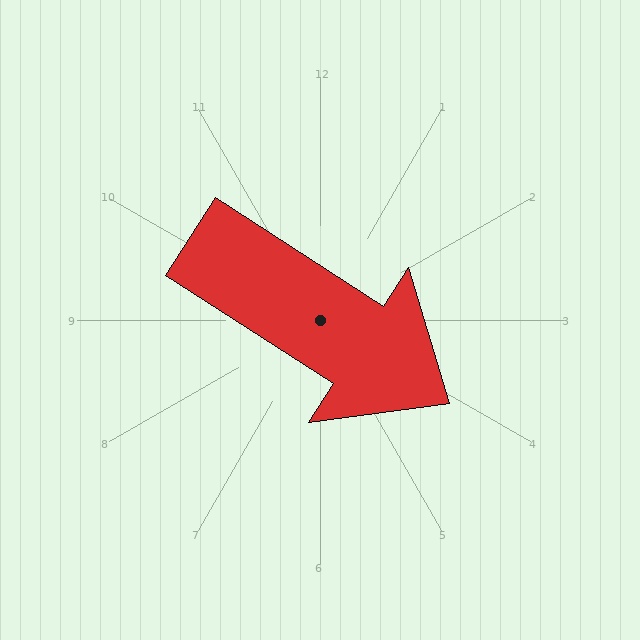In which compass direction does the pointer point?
Southeast.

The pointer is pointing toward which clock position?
Roughly 4 o'clock.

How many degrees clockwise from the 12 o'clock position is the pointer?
Approximately 123 degrees.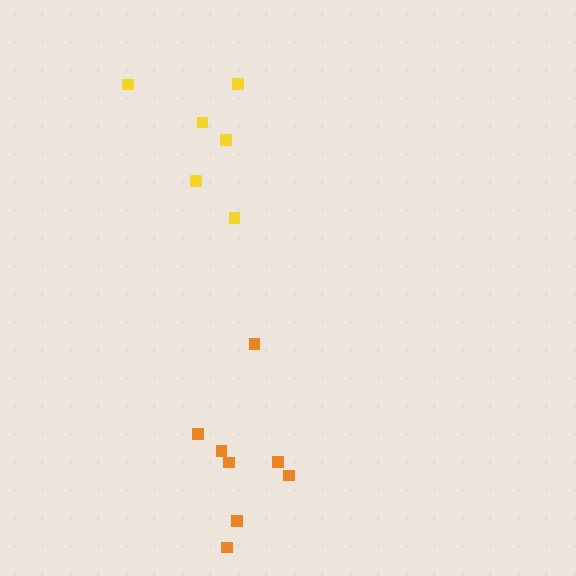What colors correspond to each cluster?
The clusters are colored: orange, yellow.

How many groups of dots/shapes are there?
There are 2 groups.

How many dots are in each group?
Group 1: 8 dots, Group 2: 6 dots (14 total).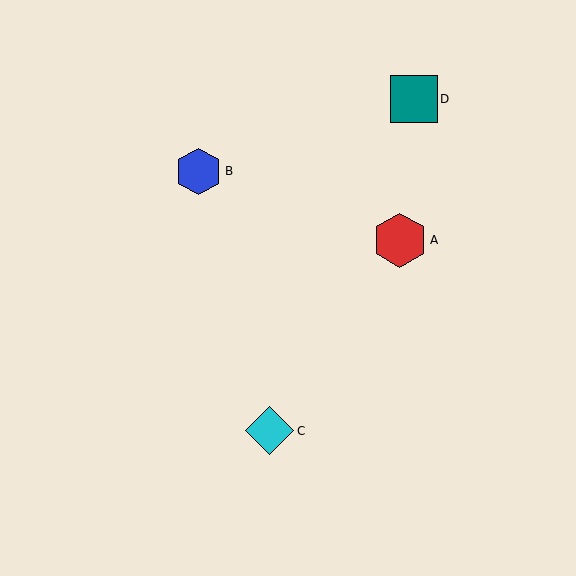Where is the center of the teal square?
The center of the teal square is at (414, 99).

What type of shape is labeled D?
Shape D is a teal square.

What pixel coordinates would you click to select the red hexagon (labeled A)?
Click at (400, 240) to select the red hexagon A.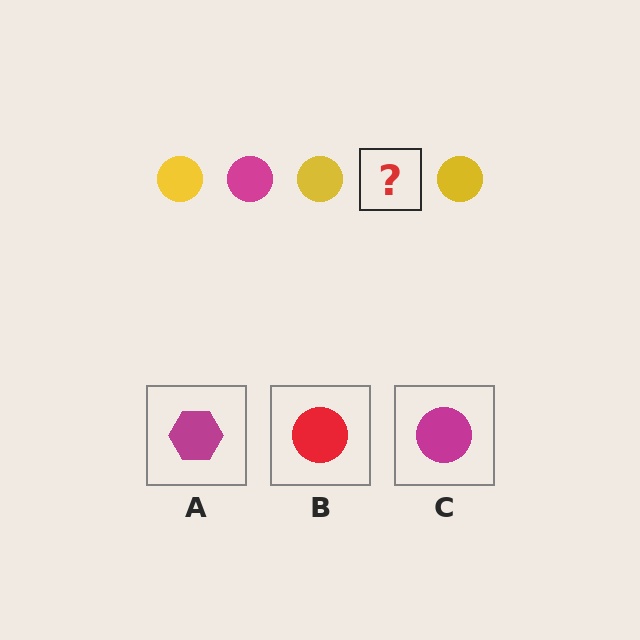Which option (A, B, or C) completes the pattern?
C.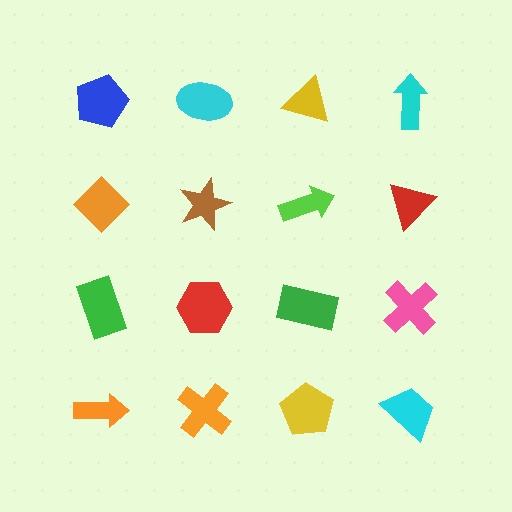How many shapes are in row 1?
4 shapes.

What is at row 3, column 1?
A green rectangle.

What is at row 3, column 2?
A red hexagon.